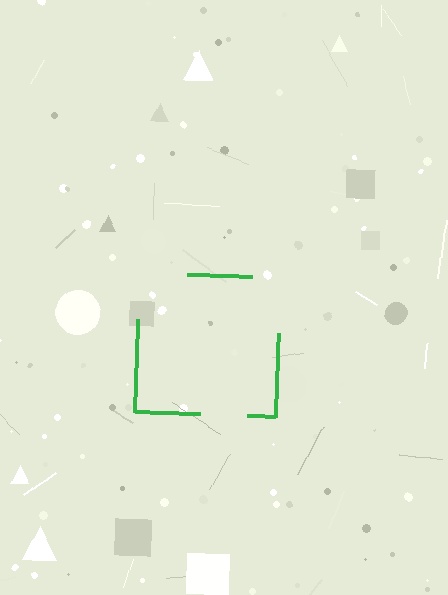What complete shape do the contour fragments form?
The contour fragments form a square.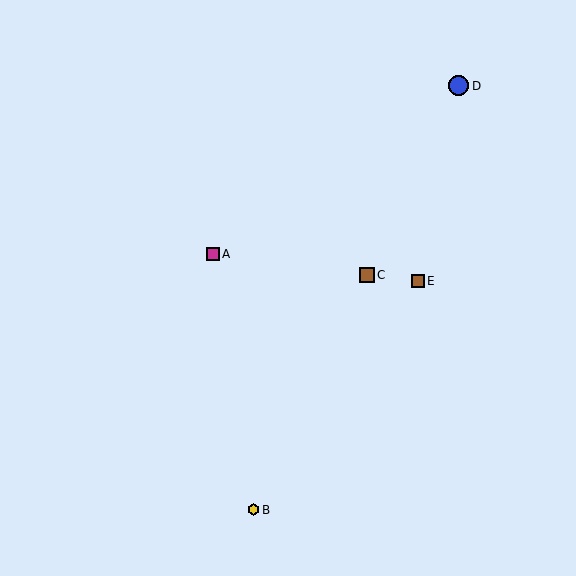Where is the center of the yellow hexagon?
The center of the yellow hexagon is at (253, 510).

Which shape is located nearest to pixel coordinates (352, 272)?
The brown square (labeled C) at (367, 275) is nearest to that location.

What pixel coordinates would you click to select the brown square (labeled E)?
Click at (418, 281) to select the brown square E.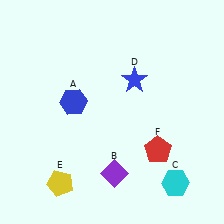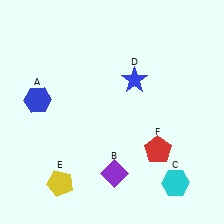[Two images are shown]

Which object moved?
The blue hexagon (A) moved left.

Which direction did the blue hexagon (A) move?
The blue hexagon (A) moved left.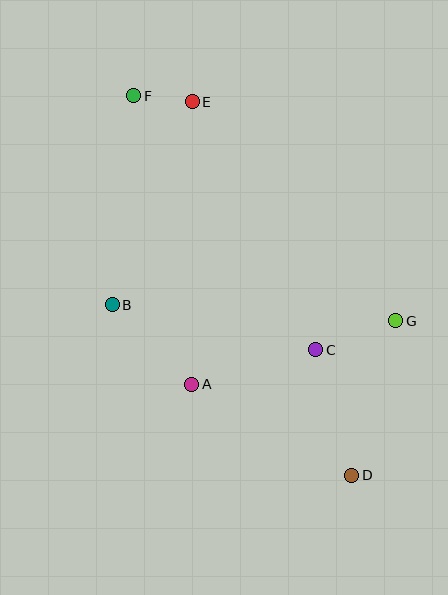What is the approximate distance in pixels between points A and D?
The distance between A and D is approximately 184 pixels.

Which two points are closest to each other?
Points E and F are closest to each other.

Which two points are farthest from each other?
Points D and F are farthest from each other.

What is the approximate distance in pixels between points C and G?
The distance between C and G is approximately 85 pixels.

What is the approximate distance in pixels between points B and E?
The distance between B and E is approximately 218 pixels.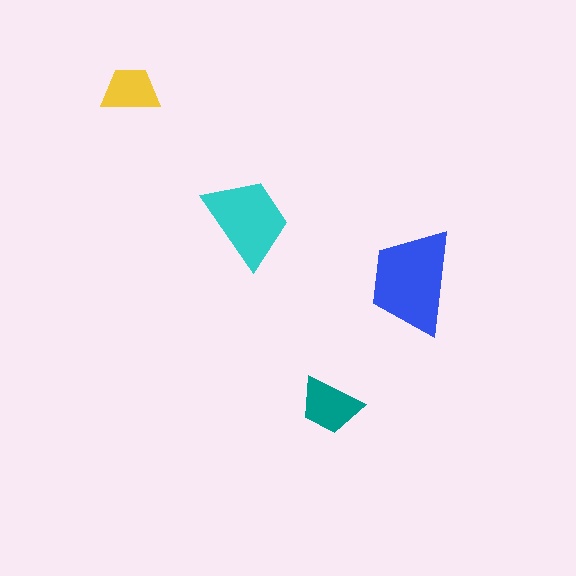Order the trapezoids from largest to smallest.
the blue one, the cyan one, the teal one, the yellow one.